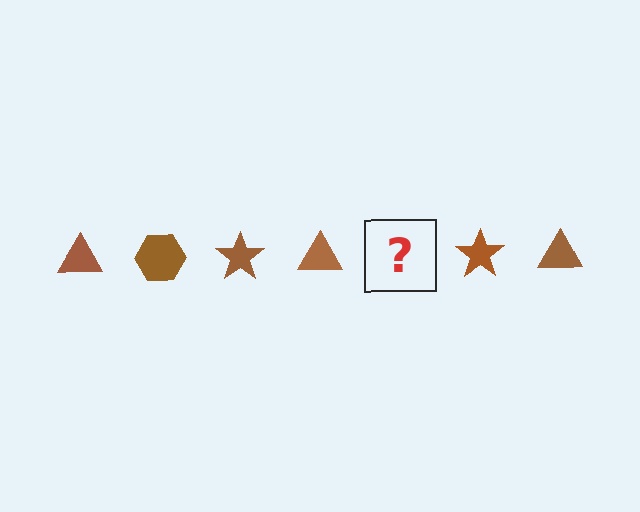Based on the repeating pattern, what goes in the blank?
The blank should be a brown hexagon.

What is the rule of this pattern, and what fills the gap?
The rule is that the pattern cycles through triangle, hexagon, star shapes in brown. The gap should be filled with a brown hexagon.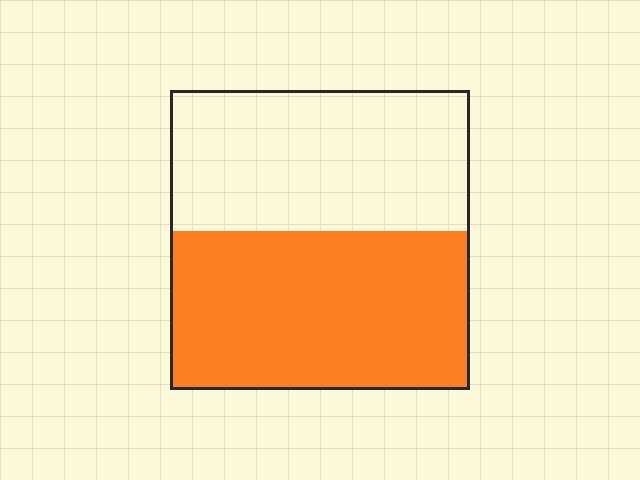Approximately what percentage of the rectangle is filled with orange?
Approximately 55%.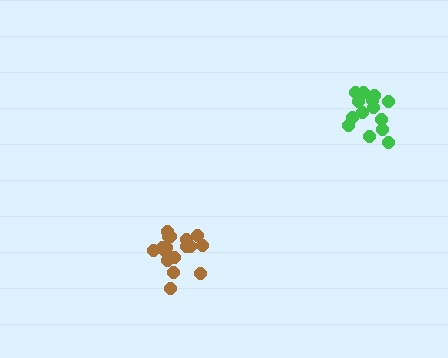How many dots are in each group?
Group 1: 14 dots, Group 2: 17 dots (31 total).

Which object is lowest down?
The brown cluster is bottommost.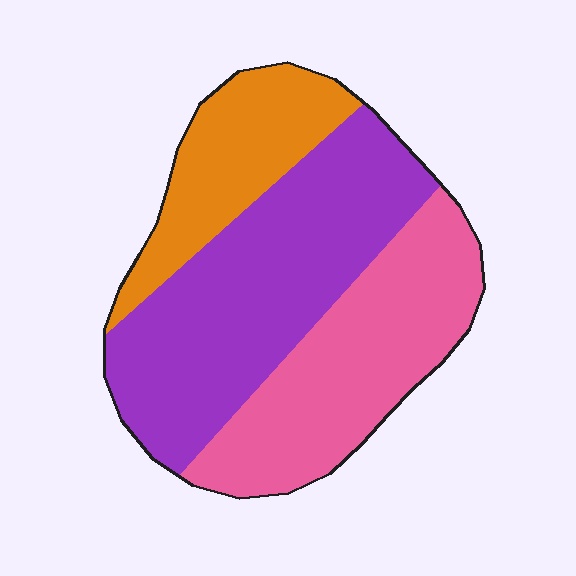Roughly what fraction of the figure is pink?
Pink covers roughly 35% of the figure.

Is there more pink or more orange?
Pink.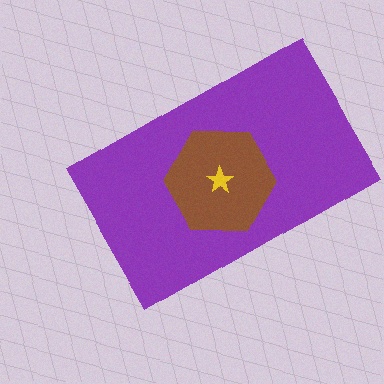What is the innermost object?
The yellow star.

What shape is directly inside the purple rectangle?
The brown hexagon.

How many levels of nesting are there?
3.